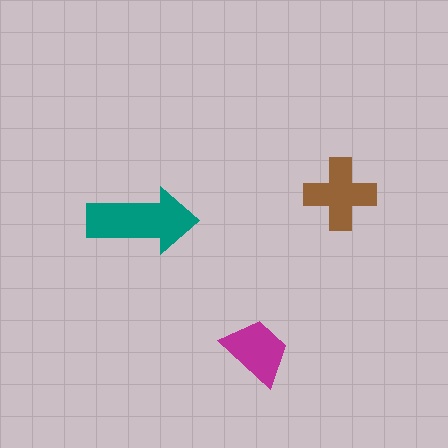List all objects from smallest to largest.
The magenta trapezoid, the brown cross, the teal arrow.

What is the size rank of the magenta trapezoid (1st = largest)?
3rd.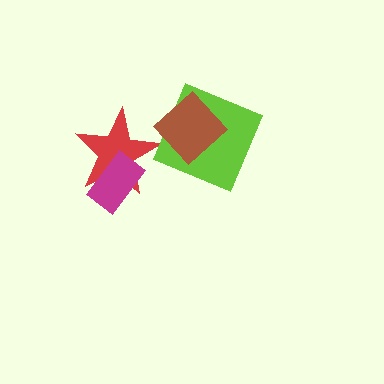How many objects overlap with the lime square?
1 object overlaps with the lime square.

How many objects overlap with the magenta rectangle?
1 object overlaps with the magenta rectangle.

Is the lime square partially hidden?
Yes, it is partially covered by another shape.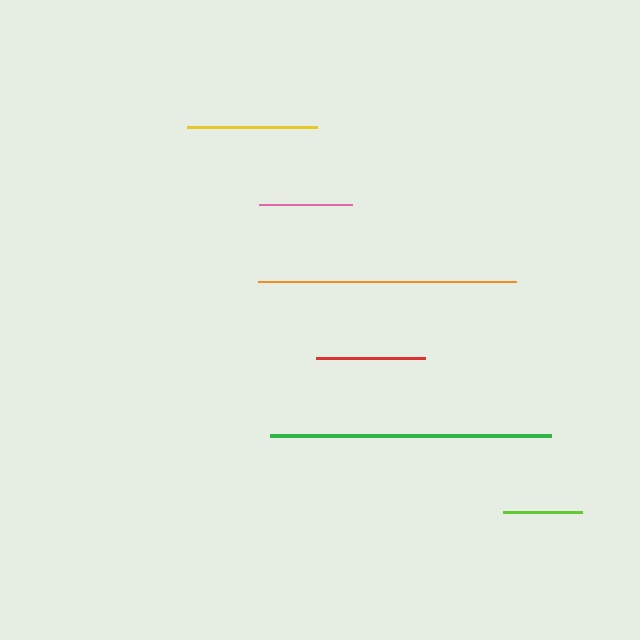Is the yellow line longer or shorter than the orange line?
The orange line is longer than the yellow line.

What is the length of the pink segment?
The pink segment is approximately 94 pixels long.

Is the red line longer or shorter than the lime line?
The red line is longer than the lime line.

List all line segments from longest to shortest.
From longest to shortest: green, orange, yellow, red, pink, lime.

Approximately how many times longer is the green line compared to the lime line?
The green line is approximately 3.5 times the length of the lime line.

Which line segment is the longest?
The green line is the longest at approximately 282 pixels.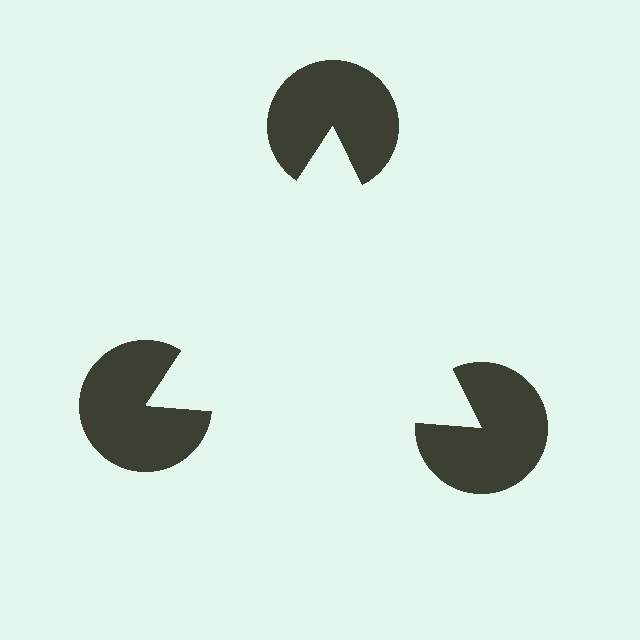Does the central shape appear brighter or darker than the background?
It typically appears slightly brighter than the background, even though no actual brightness change is drawn.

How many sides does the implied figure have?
3 sides.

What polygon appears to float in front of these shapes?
An illusory triangle — its edges are inferred from the aligned wedge cuts in the pac-man discs, not physically drawn.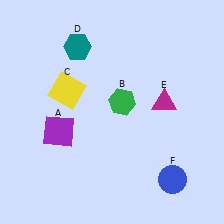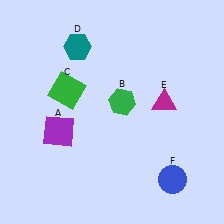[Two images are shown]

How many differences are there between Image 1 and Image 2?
There is 1 difference between the two images.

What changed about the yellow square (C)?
In Image 1, C is yellow. In Image 2, it changed to green.